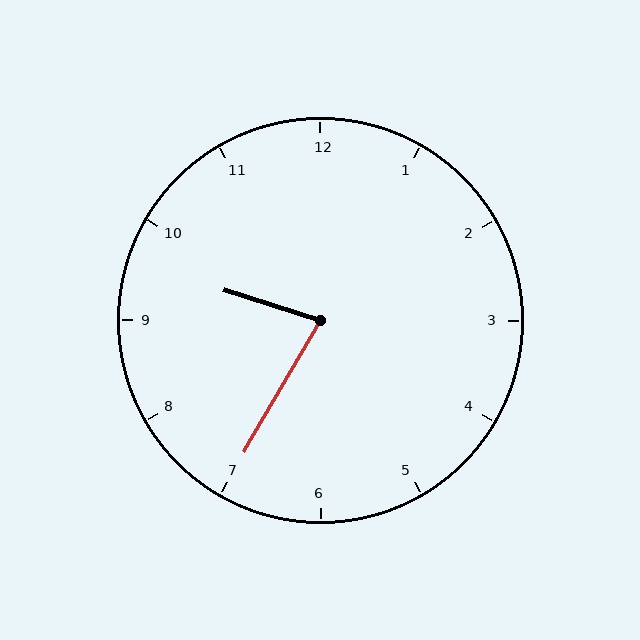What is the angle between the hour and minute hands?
Approximately 78 degrees.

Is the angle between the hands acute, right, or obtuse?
It is acute.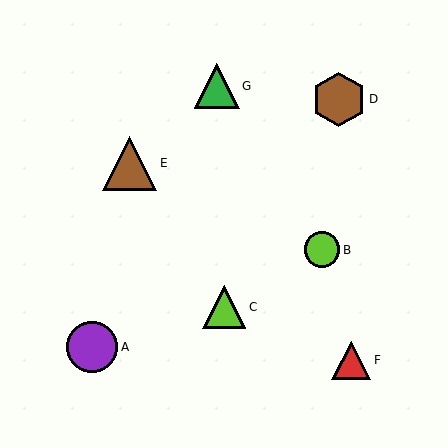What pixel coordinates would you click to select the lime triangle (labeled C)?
Click at (224, 307) to select the lime triangle C.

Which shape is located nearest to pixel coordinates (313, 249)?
The lime circle (labeled B) at (322, 250) is nearest to that location.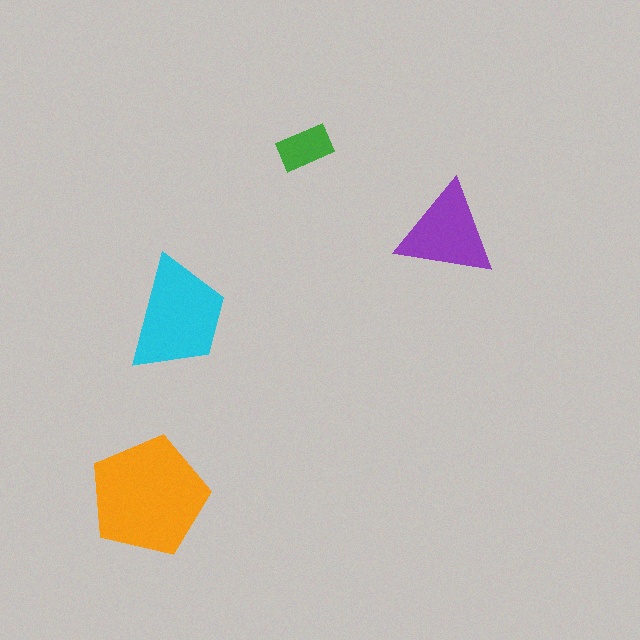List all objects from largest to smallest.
The orange pentagon, the cyan trapezoid, the purple triangle, the green rectangle.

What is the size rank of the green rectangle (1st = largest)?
4th.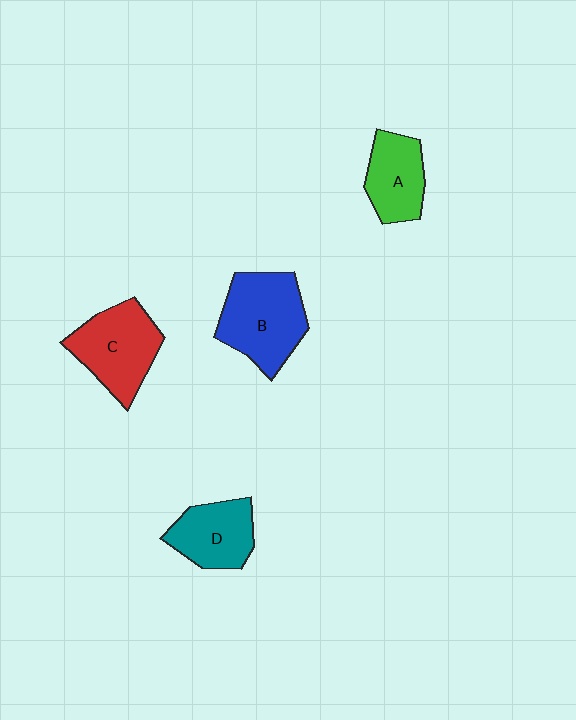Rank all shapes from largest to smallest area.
From largest to smallest: B (blue), C (red), D (teal), A (green).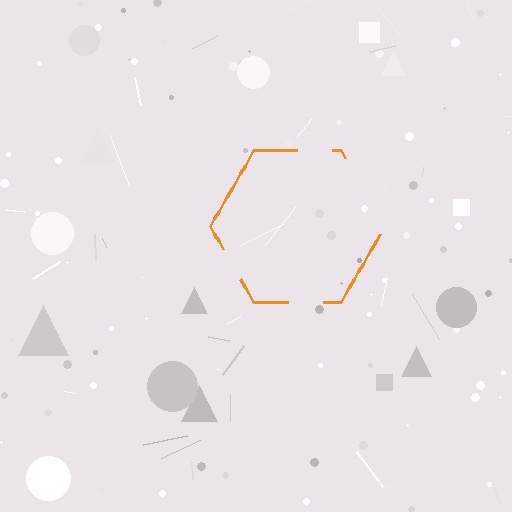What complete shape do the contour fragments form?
The contour fragments form a hexagon.